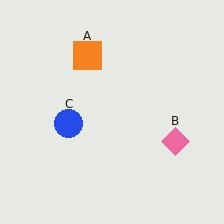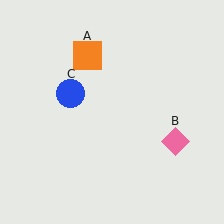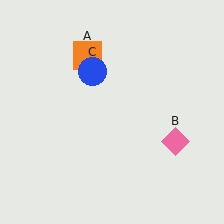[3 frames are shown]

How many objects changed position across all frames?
1 object changed position: blue circle (object C).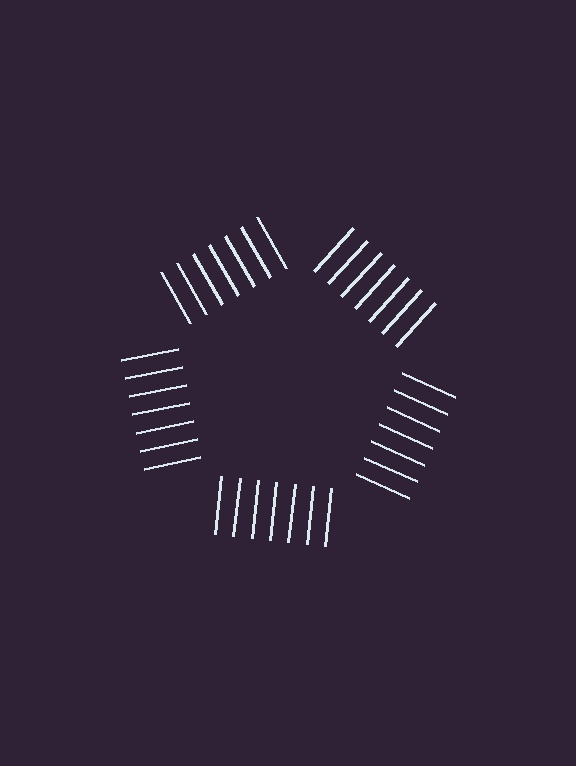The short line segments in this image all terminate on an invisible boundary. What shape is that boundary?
An illusory pentagon — the line segments terminate on its edges but no continuous stroke is drawn.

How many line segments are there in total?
35 — 7 along each of the 5 edges.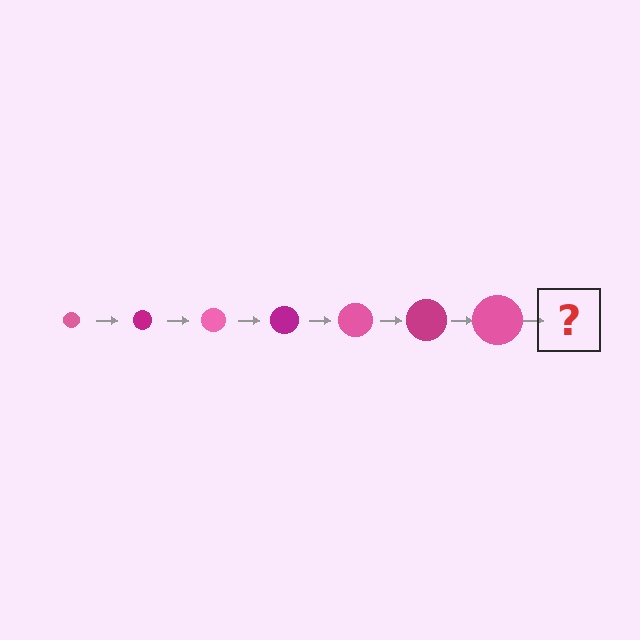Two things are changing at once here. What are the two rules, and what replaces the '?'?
The two rules are that the circle grows larger each step and the color cycles through pink and magenta. The '?' should be a magenta circle, larger than the previous one.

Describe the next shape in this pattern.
It should be a magenta circle, larger than the previous one.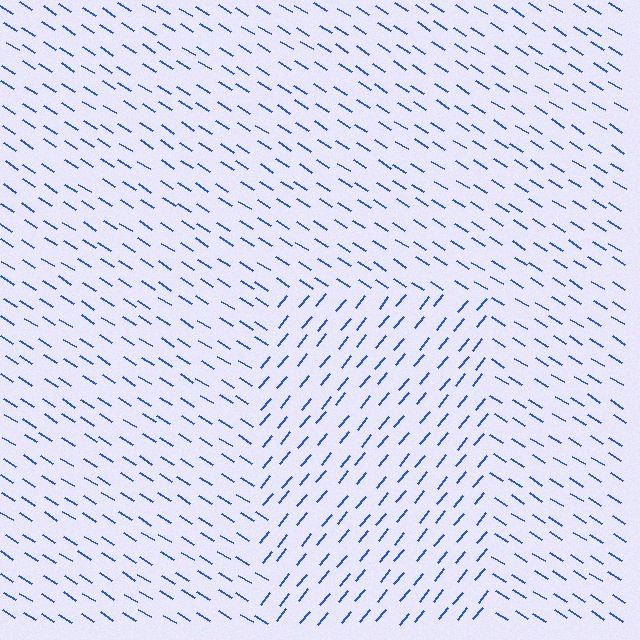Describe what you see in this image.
The image is filled with small blue line segments. A rectangle region in the image has lines oriented differently from the surrounding lines, creating a visible texture boundary.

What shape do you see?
I see a rectangle.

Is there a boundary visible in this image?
Yes, there is a texture boundary formed by a change in line orientation.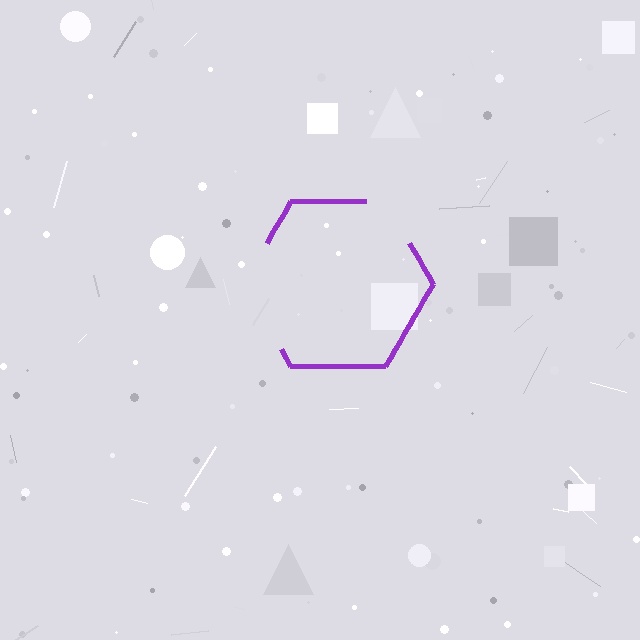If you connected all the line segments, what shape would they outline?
They would outline a hexagon.